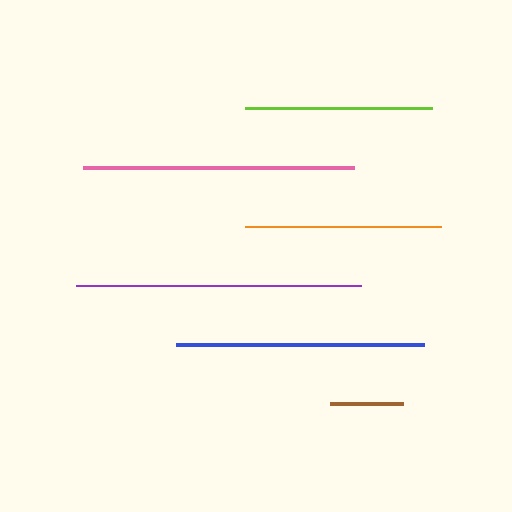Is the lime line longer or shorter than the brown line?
The lime line is longer than the brown line.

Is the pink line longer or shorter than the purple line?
The purple line is longer than the pink line.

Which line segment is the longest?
The purple line is the longest at approximately 285 pixels.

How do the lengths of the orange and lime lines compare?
The orange and lime lines are approximately the same length.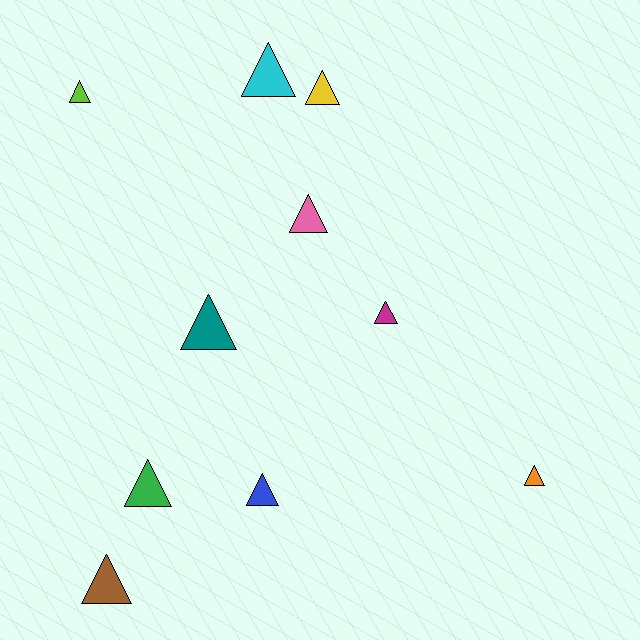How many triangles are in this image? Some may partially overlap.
There are 10 triangles.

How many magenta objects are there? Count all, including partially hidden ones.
There is 1 magenta object.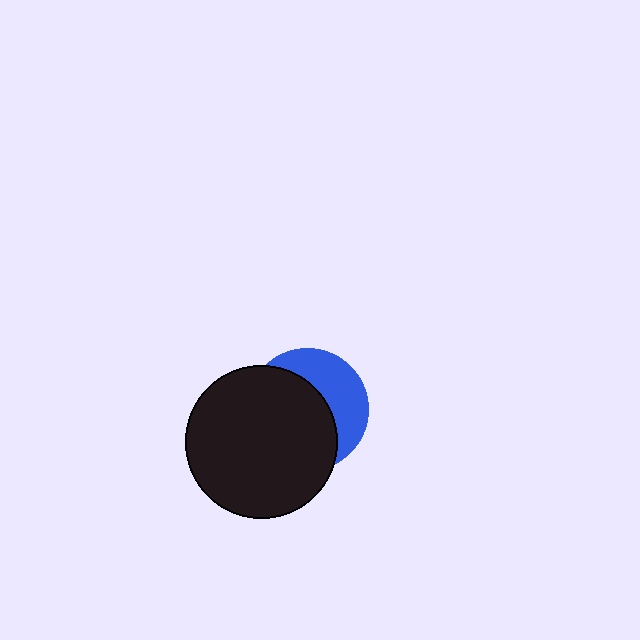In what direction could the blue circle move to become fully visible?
The blue circle could move toward the upper-right. That would shift it out from behind the black circle entirely.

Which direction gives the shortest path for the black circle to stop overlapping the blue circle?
Moving toward the lower-left gives the shortest separation.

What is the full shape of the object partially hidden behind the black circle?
The partially hidden object is a blue circle.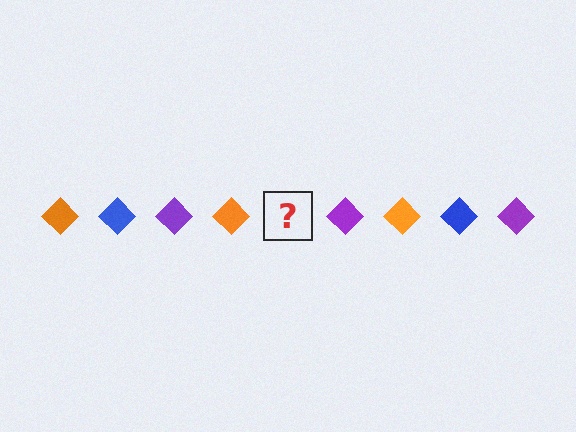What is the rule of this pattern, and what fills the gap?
The rule is that the pattern cycles through orange, blue, purple diamonds. The gap should be filled with a blue diamond.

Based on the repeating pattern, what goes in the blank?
The blank should be a blue diamond.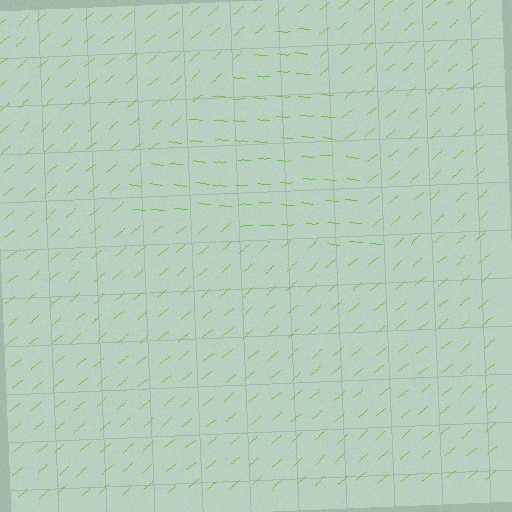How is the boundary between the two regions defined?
The boundary is defined purely by a change in line orientation (approximately 45 degrees difference). All lines are the same color and thickness.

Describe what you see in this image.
The image is filled with small lime line segments. A triangle region in the image has lines oriented differently from the surrounding lines, creating a visible texture boundary.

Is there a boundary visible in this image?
Yes, there is a texture boundary formed by a change in line orientation.